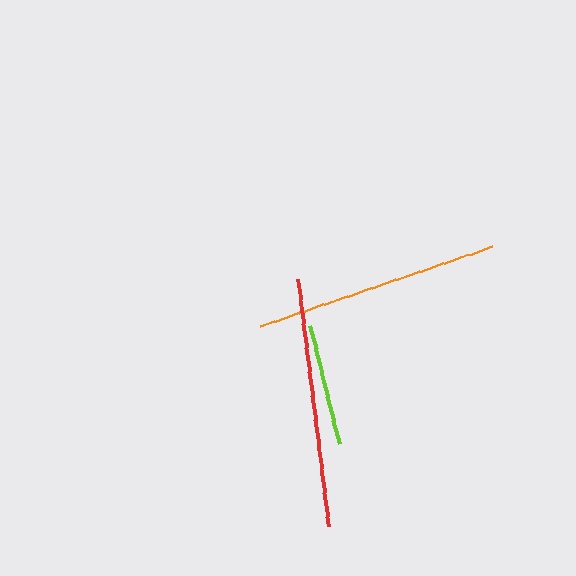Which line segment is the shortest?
The lime line is the shortest at approximately 122 pixels.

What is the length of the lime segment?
The lime segment is approximately 122 pixels long.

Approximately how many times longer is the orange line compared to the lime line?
The orange line is approximately 2.0 times the length of the lime line.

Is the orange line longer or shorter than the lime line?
The orange line is longer than the lime line.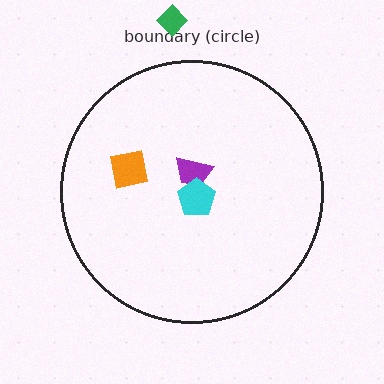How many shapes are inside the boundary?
3 inside, 1 outside.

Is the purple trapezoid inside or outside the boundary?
Inside.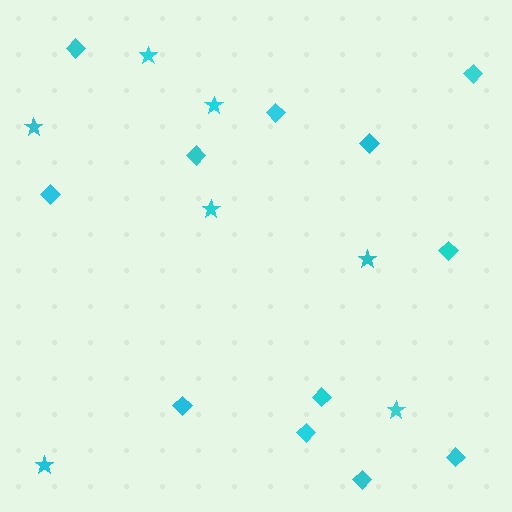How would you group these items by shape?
There are 2 groups: one group of diamonds (12) and one group of stars (7).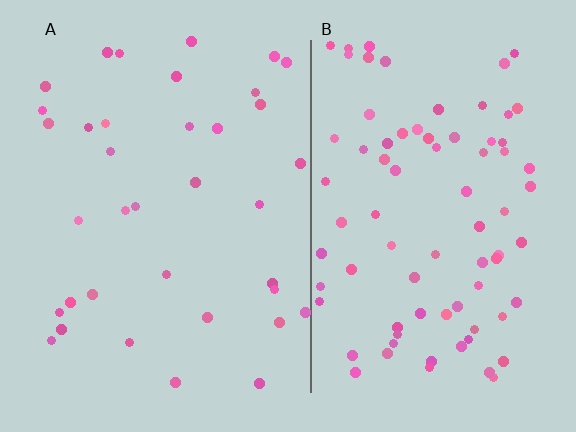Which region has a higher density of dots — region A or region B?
B (the right).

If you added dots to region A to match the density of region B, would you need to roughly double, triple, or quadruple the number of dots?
Approximately double.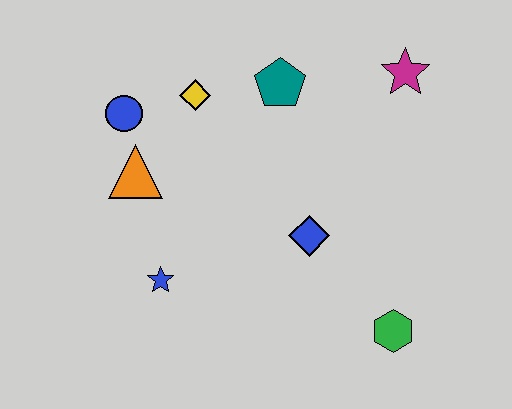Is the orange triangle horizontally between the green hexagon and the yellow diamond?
No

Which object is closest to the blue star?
The orange triangle is closest to the blue star.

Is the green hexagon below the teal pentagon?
Yes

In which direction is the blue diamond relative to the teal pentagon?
The blue diamond is below the teal pentagon.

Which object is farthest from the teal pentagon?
The green hexagon is farthest from the teal pentagon.